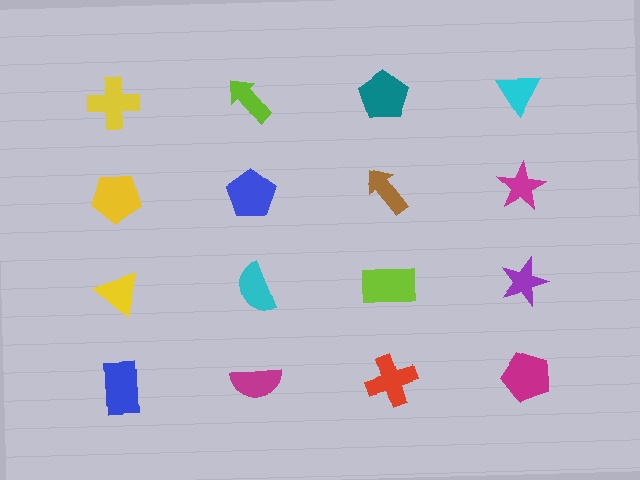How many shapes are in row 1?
4 shapes.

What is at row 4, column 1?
A blue rectangle.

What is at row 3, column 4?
A purple star.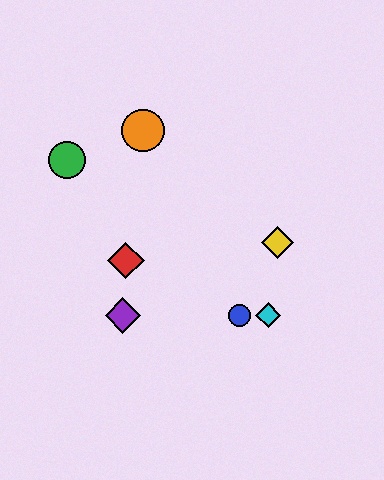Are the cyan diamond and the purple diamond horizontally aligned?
Yes, both are at y≈315.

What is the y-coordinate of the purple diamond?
The purple diamond is at y≈315.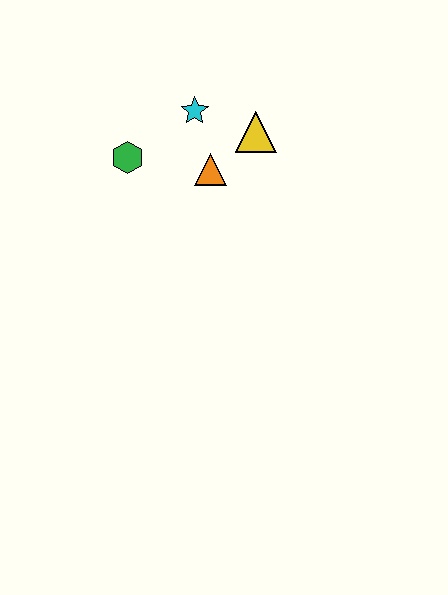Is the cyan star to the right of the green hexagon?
Yes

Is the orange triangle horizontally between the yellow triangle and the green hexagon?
Yes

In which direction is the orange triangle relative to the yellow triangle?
The orange triangle is to the left of the yellow triangle.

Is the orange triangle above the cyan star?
No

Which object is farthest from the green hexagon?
The yellow triangle is farthest from the green hexagon.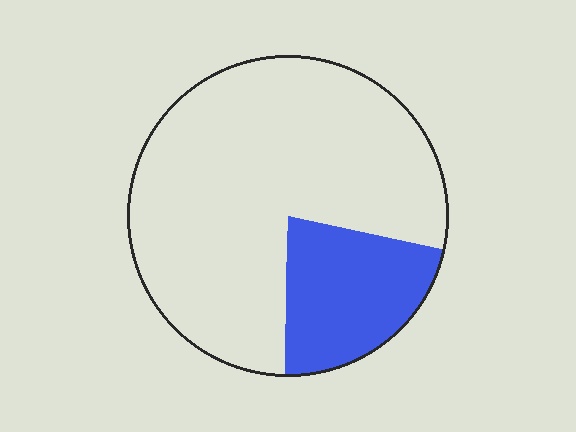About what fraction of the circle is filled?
About one fifth (1/5).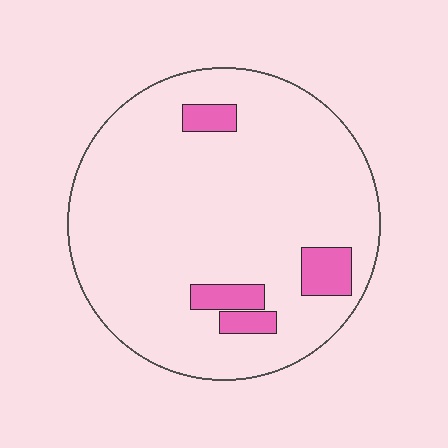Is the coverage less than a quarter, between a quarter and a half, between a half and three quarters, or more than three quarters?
Less than a quarter.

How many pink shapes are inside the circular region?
4.